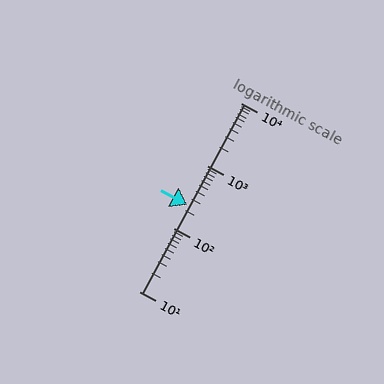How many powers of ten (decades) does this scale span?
The scale spans 3 decades, from 10 to 10000.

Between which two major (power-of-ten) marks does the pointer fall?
The pointer is between 100 and 1000.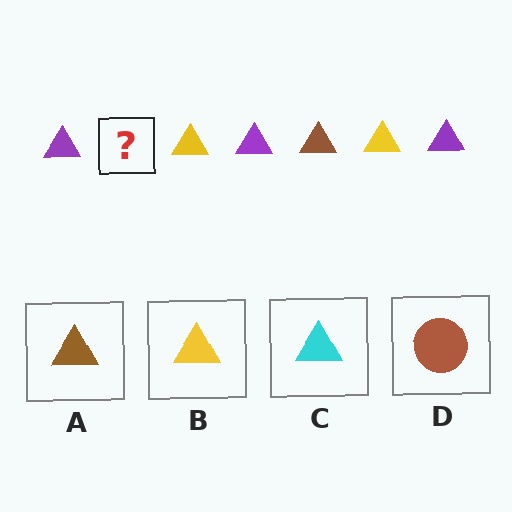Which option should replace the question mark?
Option A.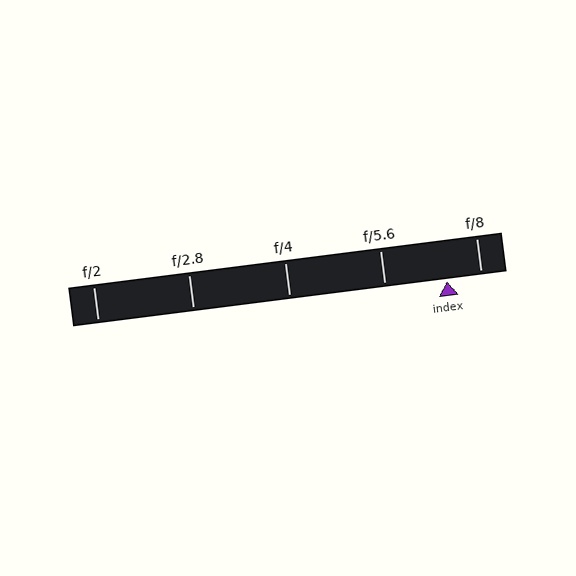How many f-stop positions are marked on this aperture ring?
There are 5 f-stop positions marked.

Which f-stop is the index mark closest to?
The index mark is closest to f/8.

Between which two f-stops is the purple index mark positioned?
The index mark is between f/5.6 and f/8.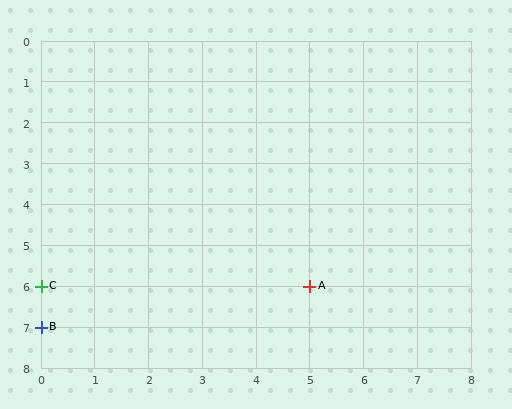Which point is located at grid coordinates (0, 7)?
Point B is at (0, 7).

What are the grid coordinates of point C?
Point C is at grid coordinates (0, 6).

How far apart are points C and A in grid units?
Points C and A are 5 columns apart.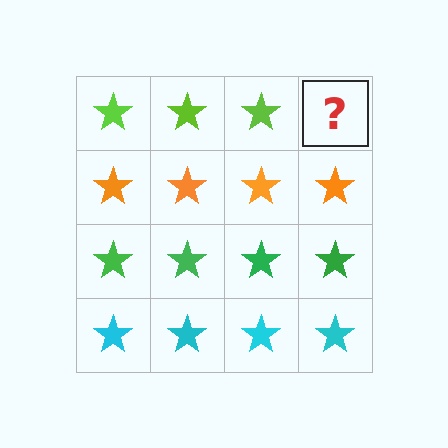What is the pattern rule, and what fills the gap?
The rule is that each row has a consistent color. The gap should be filled with a lime star.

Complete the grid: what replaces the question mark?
The question mark should be replaced with a lime star.